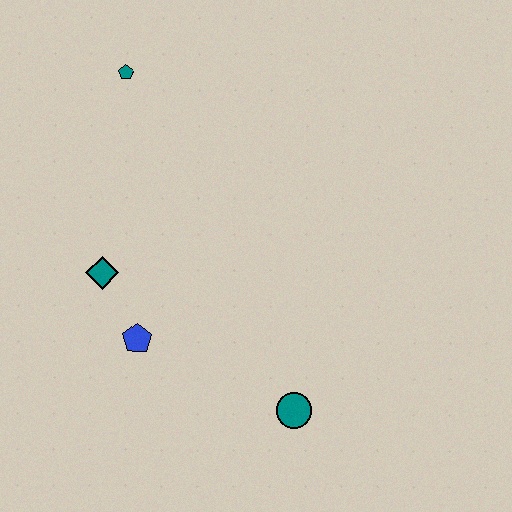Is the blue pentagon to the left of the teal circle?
Yes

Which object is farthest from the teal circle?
The teal pentagon is farthest from the teal circle.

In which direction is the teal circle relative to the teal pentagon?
The teal circle is below the teal pentagon.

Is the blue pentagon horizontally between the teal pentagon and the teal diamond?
No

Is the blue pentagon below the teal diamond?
Yes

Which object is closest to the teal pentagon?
The teal diamond is closest to the teal pentagon.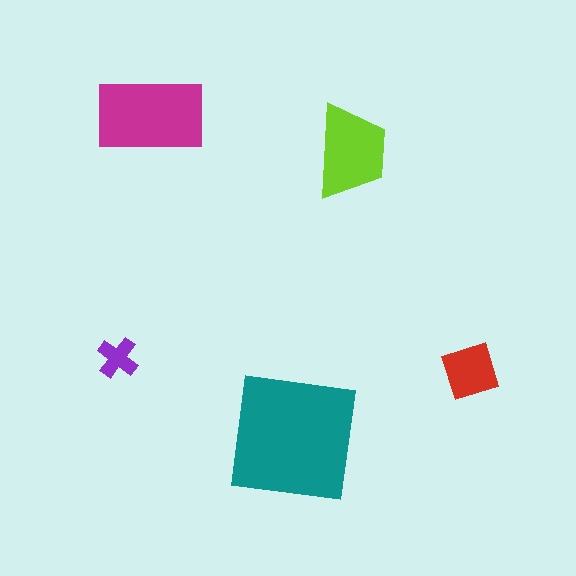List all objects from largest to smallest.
The teal square, the magenta rectangle, the lime trapezoid, the red diamond, the purple cross.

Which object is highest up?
The magenta rectangle is topmost.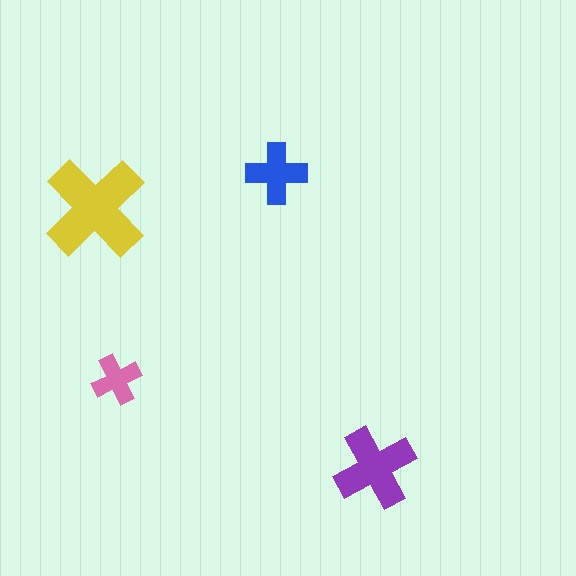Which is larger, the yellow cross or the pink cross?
The yellow one.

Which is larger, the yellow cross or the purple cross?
The yellow one.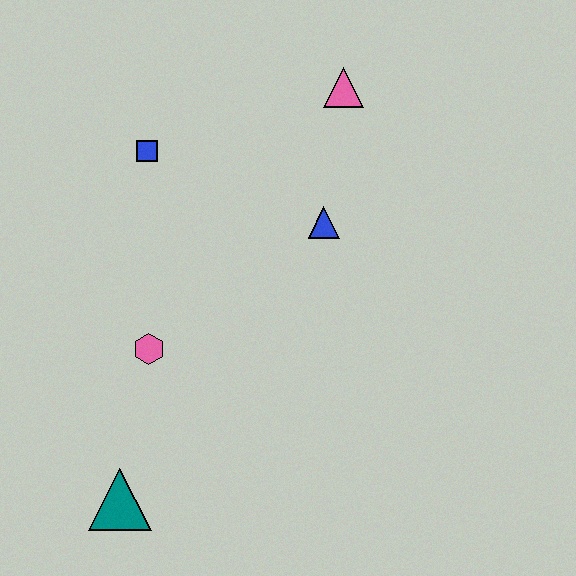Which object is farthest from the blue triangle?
The teal triangle is farthest from the blue triangle.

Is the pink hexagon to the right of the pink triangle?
No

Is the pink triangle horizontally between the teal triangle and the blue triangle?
No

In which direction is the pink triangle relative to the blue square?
The pink triangle is to the right of the blue square.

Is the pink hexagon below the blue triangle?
Yes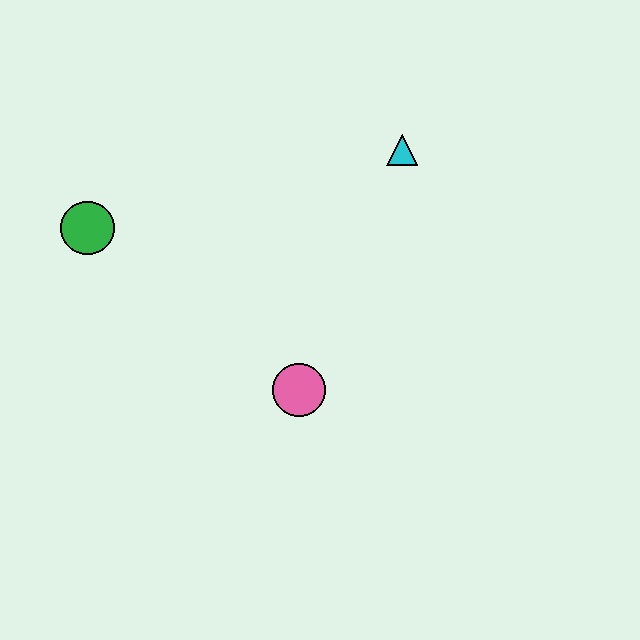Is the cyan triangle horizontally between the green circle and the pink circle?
No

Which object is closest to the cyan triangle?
The pink circle is closest to the cyan triangle.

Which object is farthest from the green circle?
The cyan triangle is farthest from the green circle.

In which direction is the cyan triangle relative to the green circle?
The cyan triangle is to the right of the green circle.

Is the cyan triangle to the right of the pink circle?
Yes